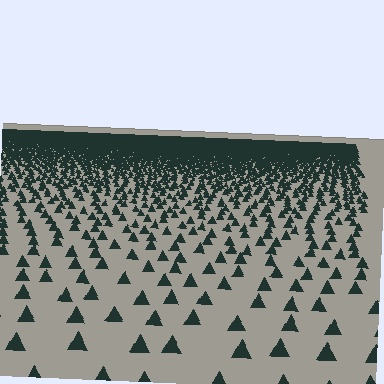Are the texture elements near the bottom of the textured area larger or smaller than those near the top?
Larger. Near the bottom, elements are closer to the viewer and appear at a bigger on-screen size.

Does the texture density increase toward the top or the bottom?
Density increases toward the top.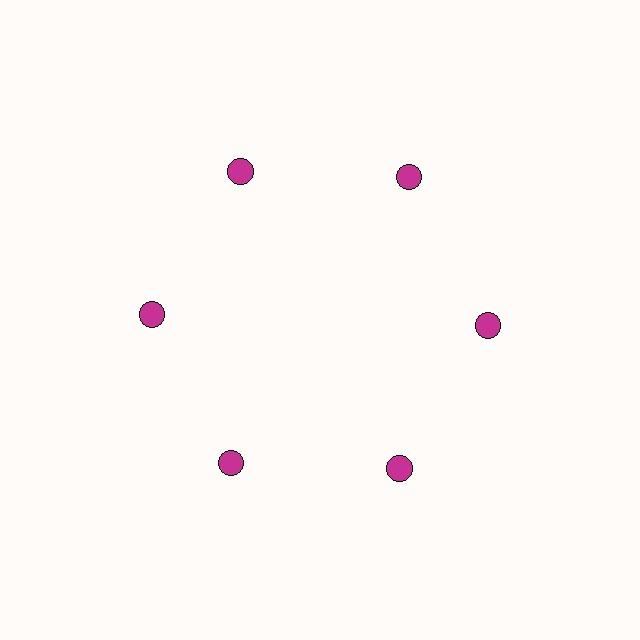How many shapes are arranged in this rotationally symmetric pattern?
There are 6 shapes, arranged in 6 groups of 1.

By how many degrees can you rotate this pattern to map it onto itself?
The pattern maps onto itself every 60 degrees of rotation.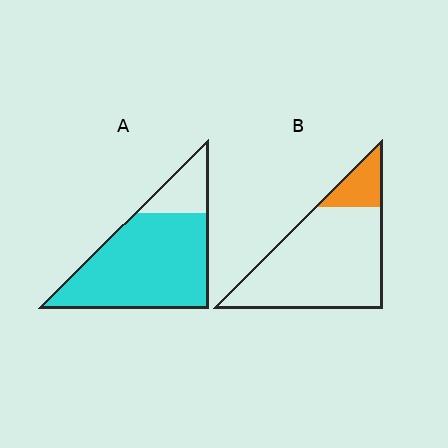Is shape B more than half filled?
No.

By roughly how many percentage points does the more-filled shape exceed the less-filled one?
By roughly 65 percentage points (A over B).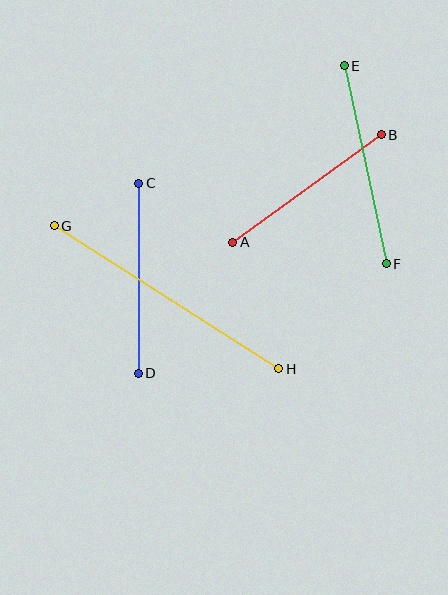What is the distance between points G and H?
The distance is approximately 266 pixels.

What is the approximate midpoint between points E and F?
The midpoint is at approximately (365, 165) pixels.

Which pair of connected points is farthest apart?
Points G and H are farthest apart.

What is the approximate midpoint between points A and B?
The midpoint is at approximately (307, 189) pixels.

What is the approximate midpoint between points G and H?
The midpoint is at approximately (167, 297) pixels.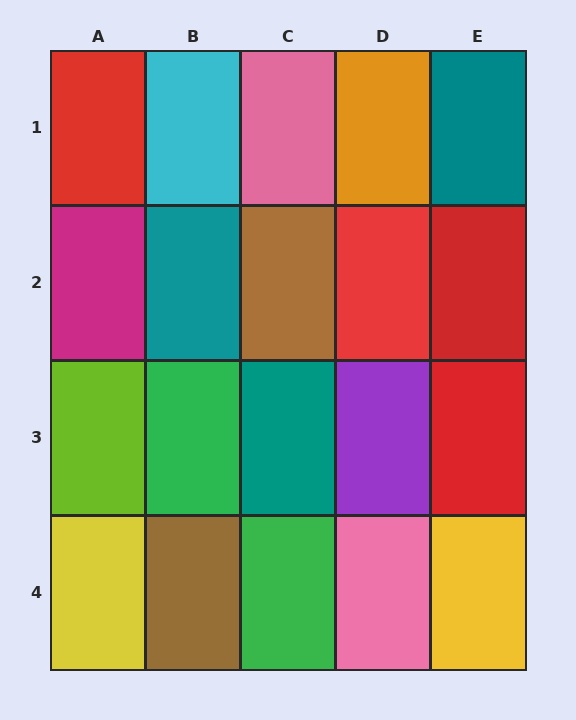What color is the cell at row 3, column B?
Green.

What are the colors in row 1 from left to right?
Red, cyan, pink, orange, teal.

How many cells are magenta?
1 cell is magenta.